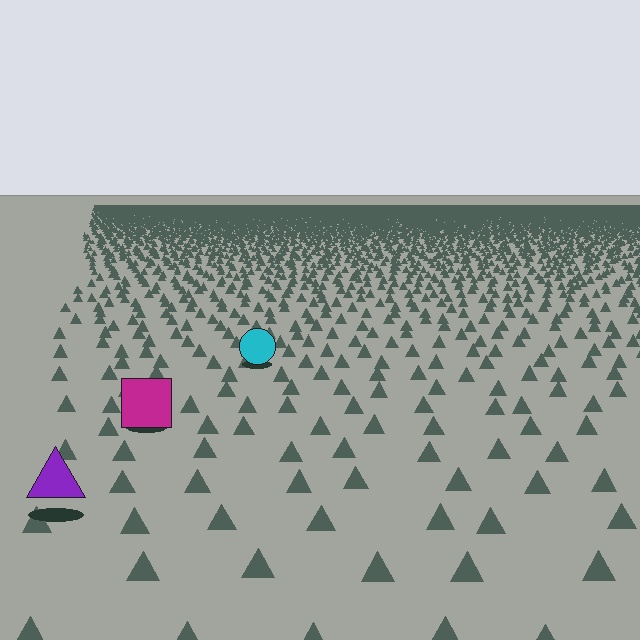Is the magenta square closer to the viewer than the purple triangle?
No. The purple triangle is closer — you can tell from the texture gradient: the ground texture is coarser near it.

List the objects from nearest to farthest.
From nearest to farthest: the purple triangle, the magenta square, the cyan circle.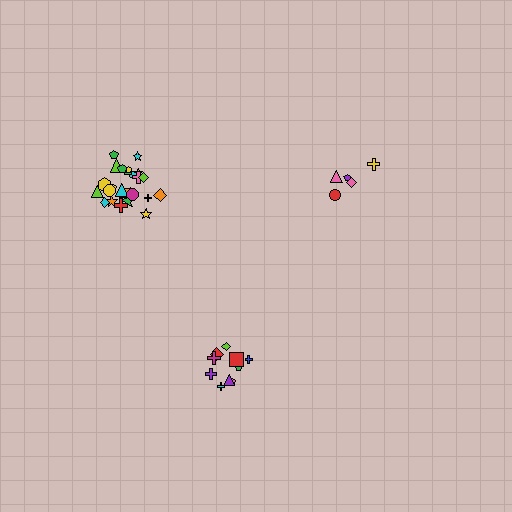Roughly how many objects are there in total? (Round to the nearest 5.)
Roughly 40 objects in total.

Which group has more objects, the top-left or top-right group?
The top-left group.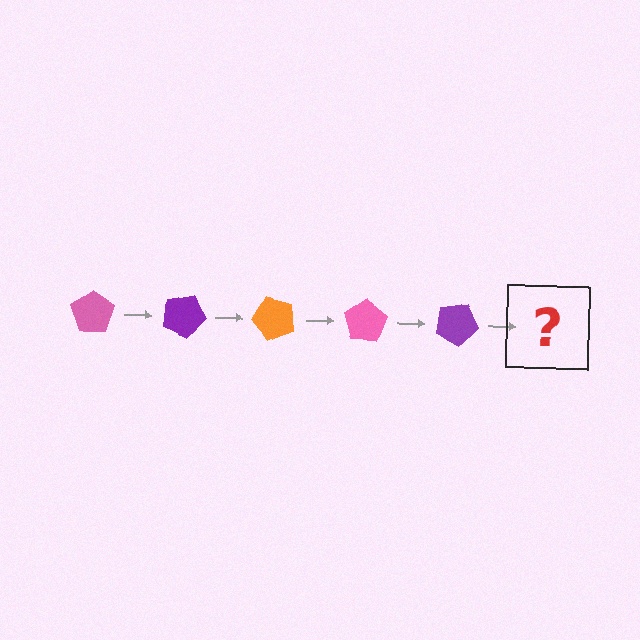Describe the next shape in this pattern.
It should be an orange pentagon, rotated 125 degrees from the start.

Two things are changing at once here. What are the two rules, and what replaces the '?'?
The two rules are that it rotates 25 degrees each step and the color cycles through pink, purple, and orange. The '?' should be an orange pentagon, rotated 125 degrees from the start.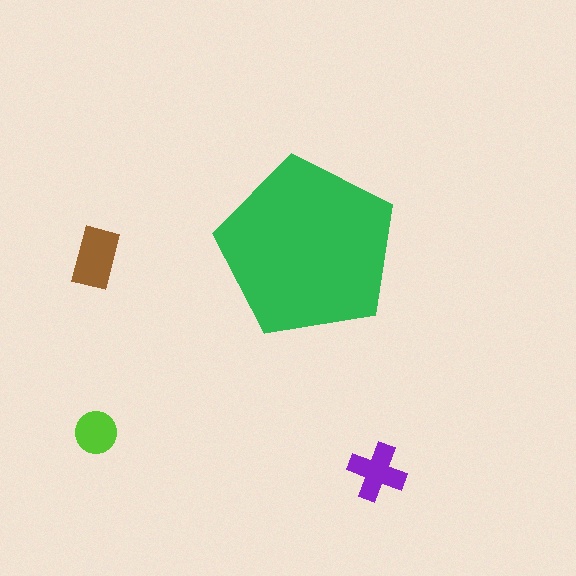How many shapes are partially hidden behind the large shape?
0 shapes are partially hidden.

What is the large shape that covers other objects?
A green pentagon.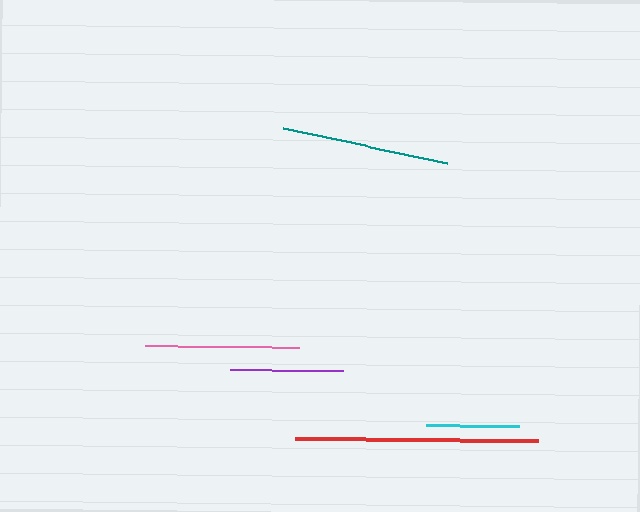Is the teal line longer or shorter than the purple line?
The teal line is longer than the purple line.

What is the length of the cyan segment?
The cyan segment is approximately 93 pixels long.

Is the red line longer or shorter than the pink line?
The red line is longer than the pink line.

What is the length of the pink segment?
The pink segment is approximately 154 pixels long.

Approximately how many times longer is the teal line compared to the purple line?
The teal line is approximately 1.5 times the length of the purple line.